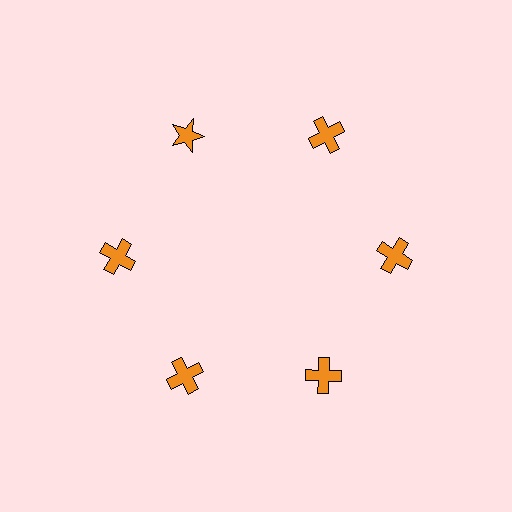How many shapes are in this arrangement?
There are 6 shapes arranged in a ring pattern.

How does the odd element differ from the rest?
It has a different shape: star instead of cross.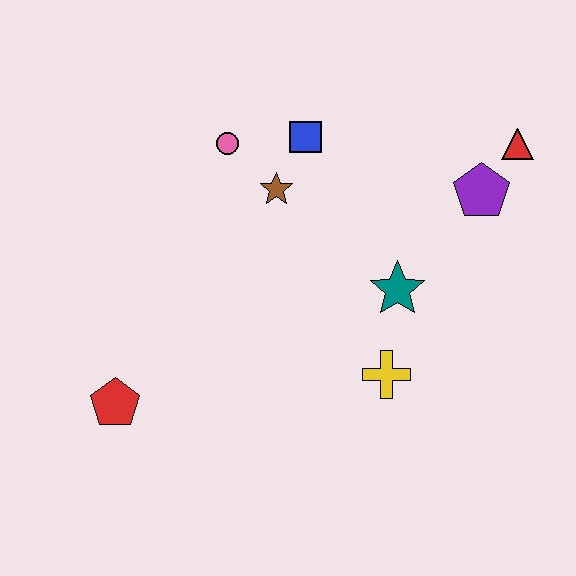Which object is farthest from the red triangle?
The red pentagon is farthest from the red triangle.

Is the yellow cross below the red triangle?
Yes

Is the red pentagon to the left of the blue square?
Yes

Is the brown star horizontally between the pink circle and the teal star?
Yes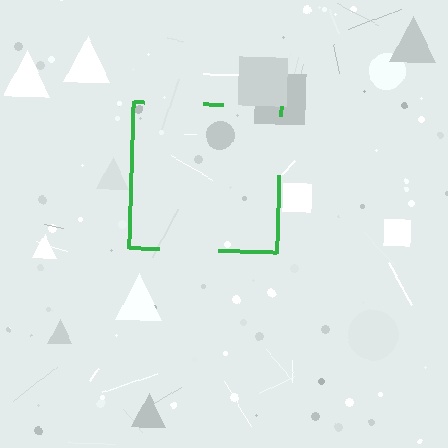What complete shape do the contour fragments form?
The contour fragments form a square.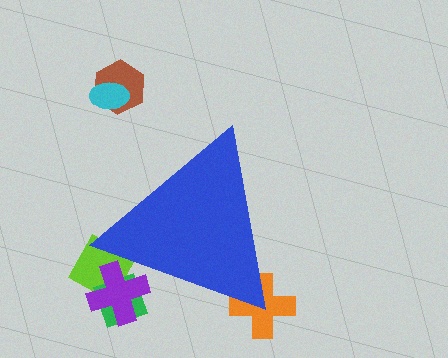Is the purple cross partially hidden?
Yes, the purple cross is partially hidden behind the blue triangle.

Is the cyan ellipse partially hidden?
No, the cyan ellipse is fully visible.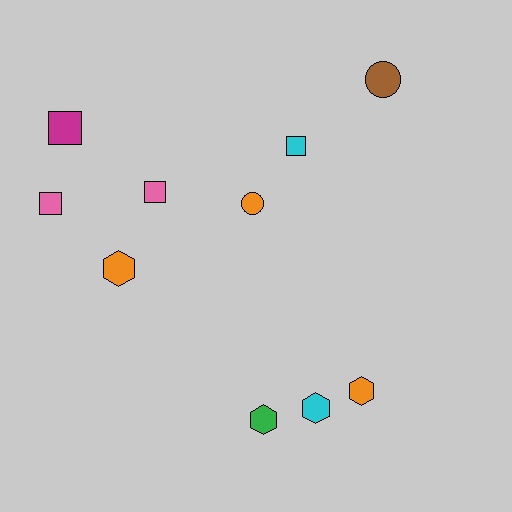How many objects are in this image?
There are 10 objects.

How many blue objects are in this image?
There are no blue objects.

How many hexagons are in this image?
There are 4 hexagons.